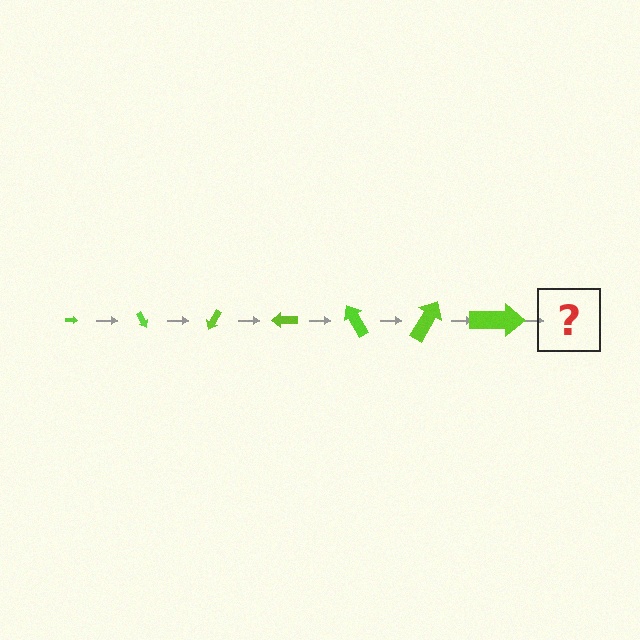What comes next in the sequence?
The next element should be an arrow, larger than the previous one and rotated 420 degrees from the start.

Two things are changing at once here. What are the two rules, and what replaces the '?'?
The two rules are that the arrow grows larger each step and it rotates 60 degrees each step. The '?' should be an arrow, larger than the previous one and rotated 420 degrees from the start.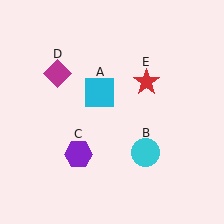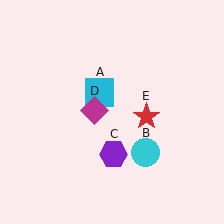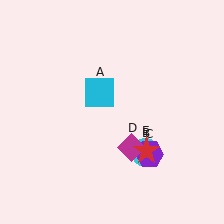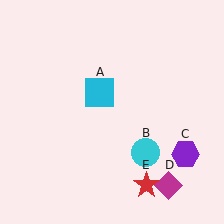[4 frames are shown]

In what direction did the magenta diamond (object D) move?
The magenta diamond (object D) moved down and to the right.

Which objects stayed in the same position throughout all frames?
Cyan square (object A) and cyan circle (object B) remained stationary.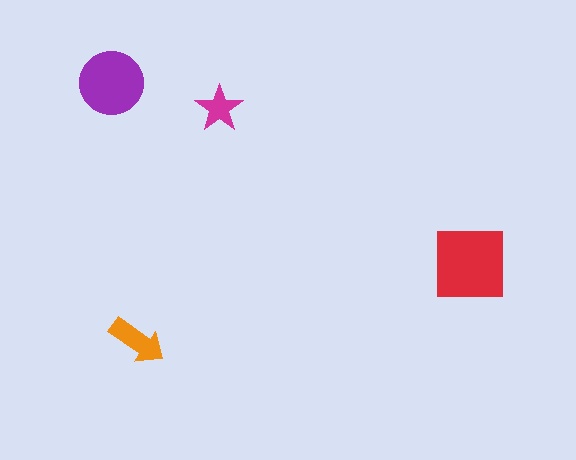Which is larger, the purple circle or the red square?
The red square.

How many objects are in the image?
There are 4 objects in the image.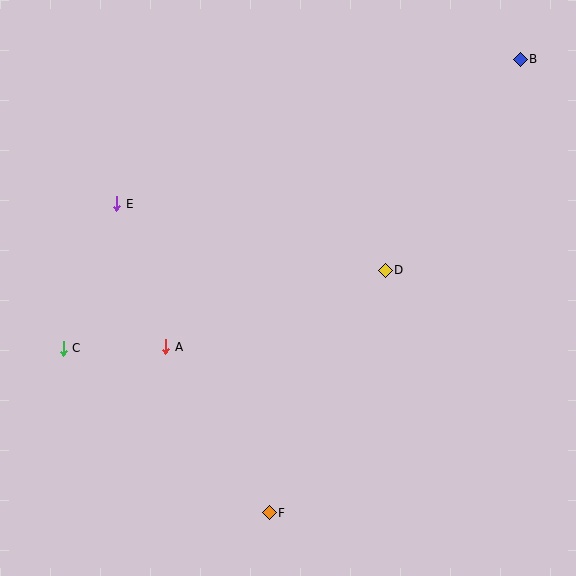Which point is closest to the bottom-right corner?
Point F is closest to the bottom-right corner.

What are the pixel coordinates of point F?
Point F is at (269, 513).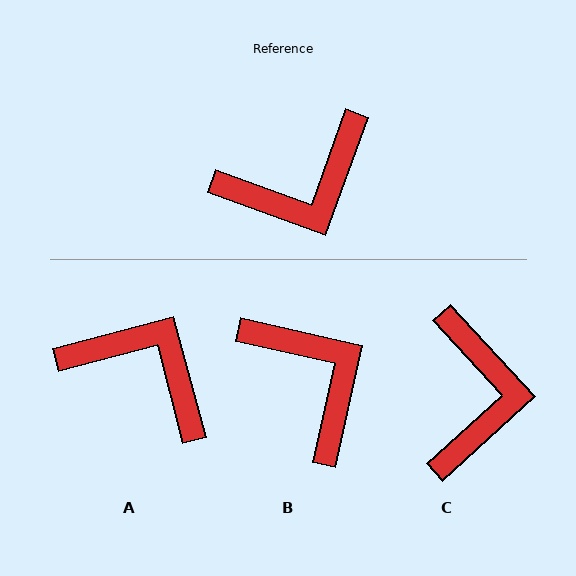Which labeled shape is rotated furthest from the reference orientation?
A, about 125 degrees away.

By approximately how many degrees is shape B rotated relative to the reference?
Approximately 97 degrees counter-clockwise.